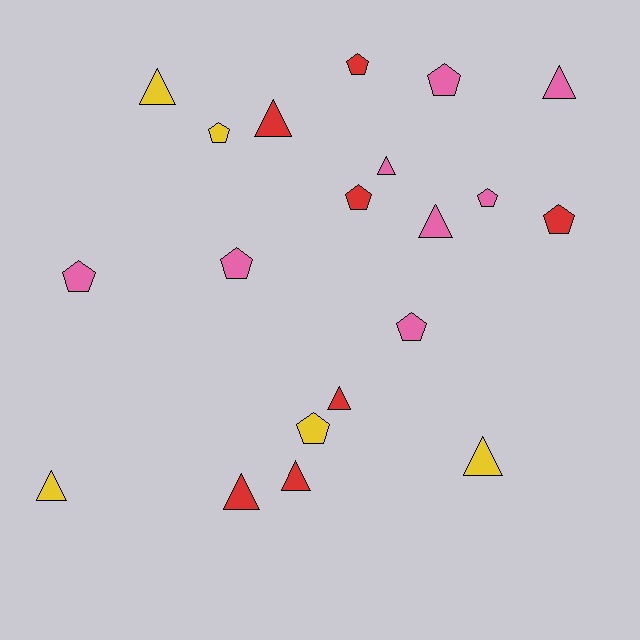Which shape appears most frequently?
Triangle, with 10 objects.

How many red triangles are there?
There are 4 red triangles.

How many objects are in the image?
There are 20 objects.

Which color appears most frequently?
Pink, with 8 objects.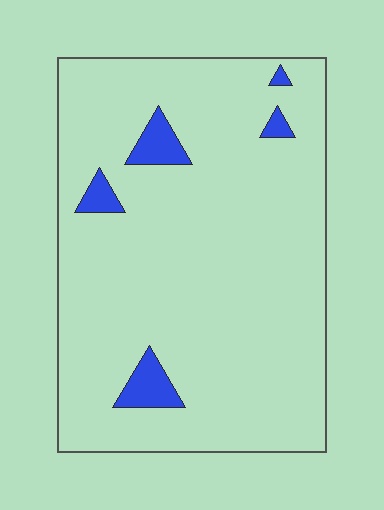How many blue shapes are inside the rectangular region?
5.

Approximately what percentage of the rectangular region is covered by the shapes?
Approximately 5%.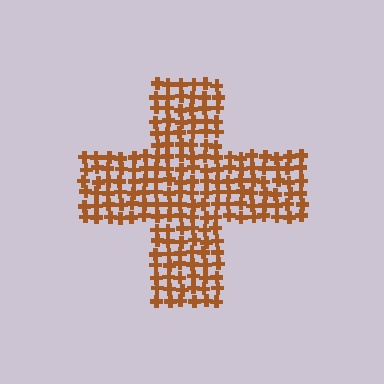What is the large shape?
The large shape is a cross.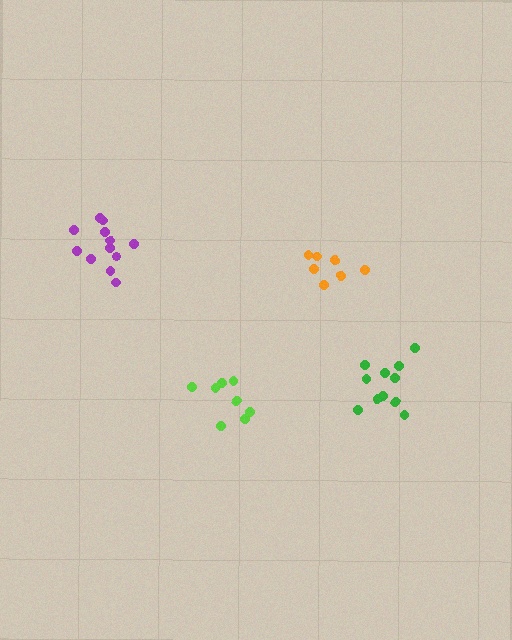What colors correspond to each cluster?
The clusters are colored: green, lime, orange, purple.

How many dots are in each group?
Group 1: 11 dots, Group 2: 8 dots, Group 3: 7 dots, Group 4: 12 dots (38 total).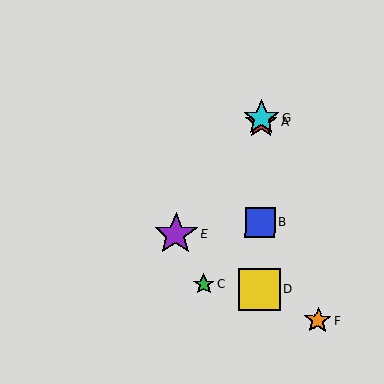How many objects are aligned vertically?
4 objects (A, B, D, G) are aligned vertically.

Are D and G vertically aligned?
Yes, both are at x≈259.